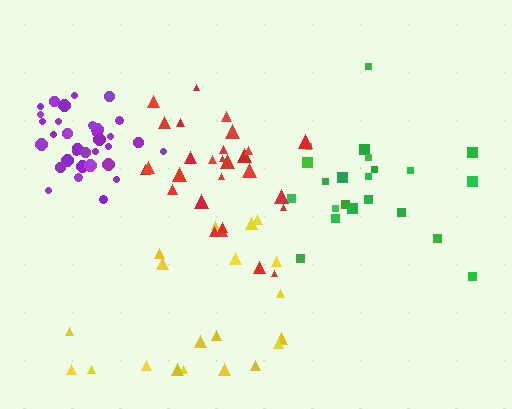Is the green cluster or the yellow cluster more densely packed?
Green.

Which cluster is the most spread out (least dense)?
Yellow.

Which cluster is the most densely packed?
Purple.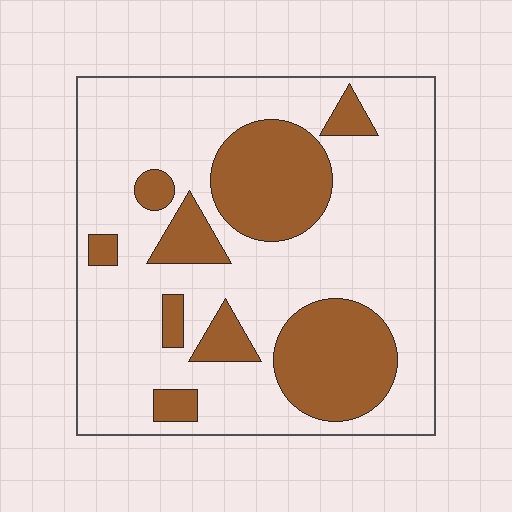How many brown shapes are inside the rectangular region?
9.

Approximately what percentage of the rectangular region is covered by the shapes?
Approximately 30%.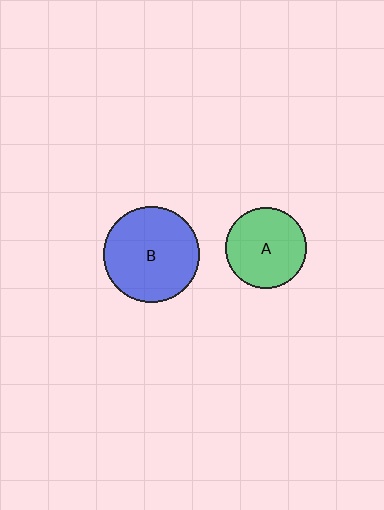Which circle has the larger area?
Circle B (blue).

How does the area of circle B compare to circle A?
Approximately 1.4 times.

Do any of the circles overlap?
No, none of the circles overlap.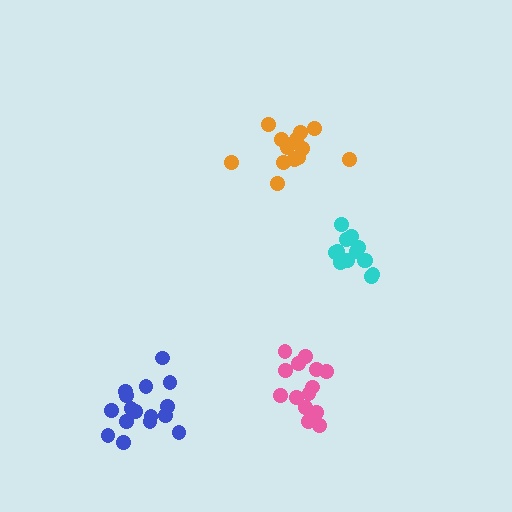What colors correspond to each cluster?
The clusters are colored: orange, pink, blue, cyan.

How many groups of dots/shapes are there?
There are 4 groups.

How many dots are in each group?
Group 1: 13 dots, Group 2: 14 dots, Group 3: 16 dots, Group 4: 13 dots (56 total).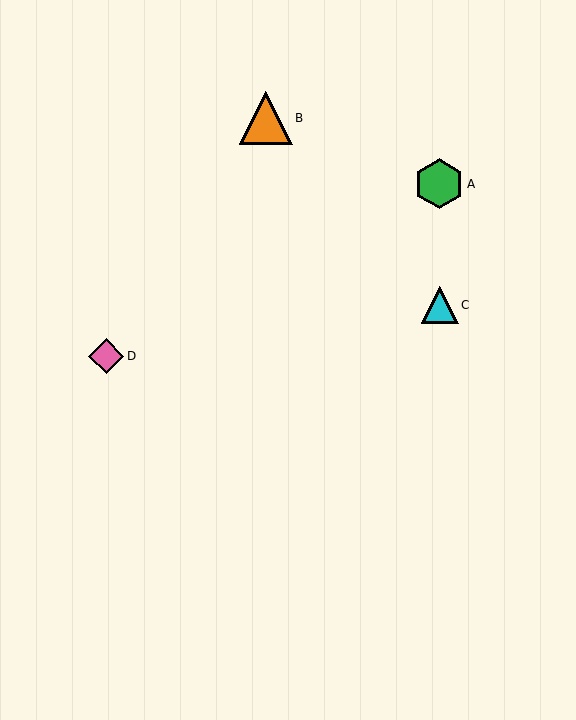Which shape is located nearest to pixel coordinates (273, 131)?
The orange triangle (labeled B) at (266, 118) is nearest to that location.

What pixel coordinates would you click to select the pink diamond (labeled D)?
Click at (106, 356) to select the pink diamond D.